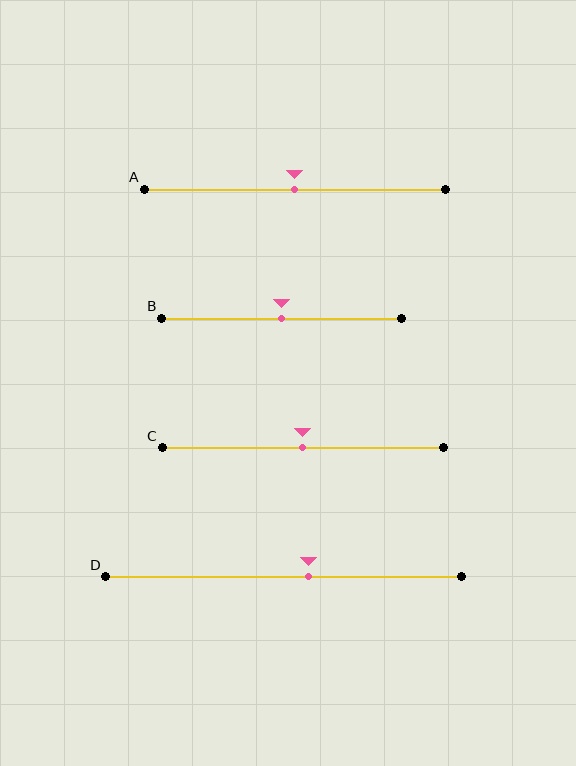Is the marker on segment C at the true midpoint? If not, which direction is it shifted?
Yes, the marker on segment C is at the true midpoint.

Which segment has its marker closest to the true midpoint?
Segment A has its marker closest to the true midpoint.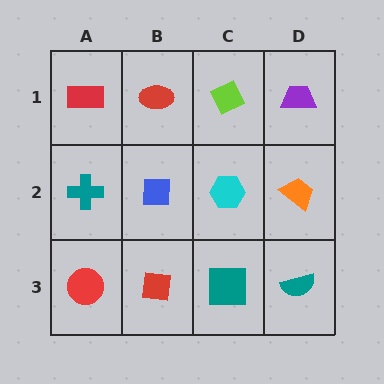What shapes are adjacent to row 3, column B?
A blue square (row 2, column B), a red circle (row 3, column A), a teal square (row 3, column C).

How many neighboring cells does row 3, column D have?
2.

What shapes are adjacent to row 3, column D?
An orange trapezoid (row 2, column D), a teal square (row 3, column C).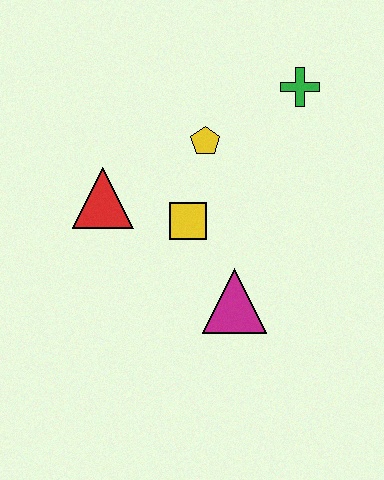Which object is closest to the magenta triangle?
The yellow square is closest to the magenta triangle.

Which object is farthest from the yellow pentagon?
The magenta triangle is farthest from the yellow pentagon.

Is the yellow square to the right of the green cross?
No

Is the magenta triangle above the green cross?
No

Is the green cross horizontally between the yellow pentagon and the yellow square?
No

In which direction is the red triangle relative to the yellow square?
The red triangle is to the left of the yellow square.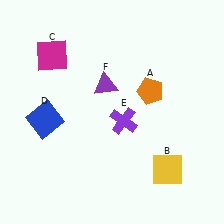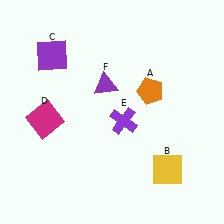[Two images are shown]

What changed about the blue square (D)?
In Image 1, D is blue. In Image 2, it changed to magenta.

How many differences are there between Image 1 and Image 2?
There are 2 differences between the two images.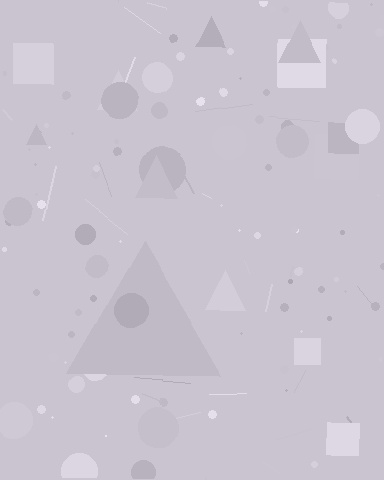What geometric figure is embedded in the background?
A triangle is embedded in the background.